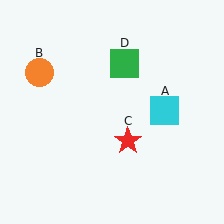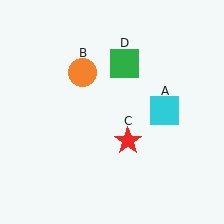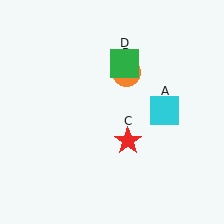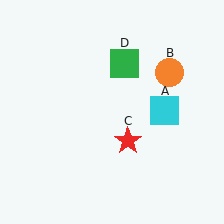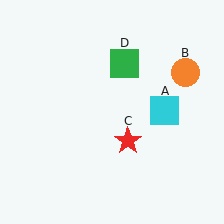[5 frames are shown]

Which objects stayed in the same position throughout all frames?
Cyan square (object A) and red star (object C) and green square (object D) remained stationary.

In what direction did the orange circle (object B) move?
The orange circle (object B) moved right.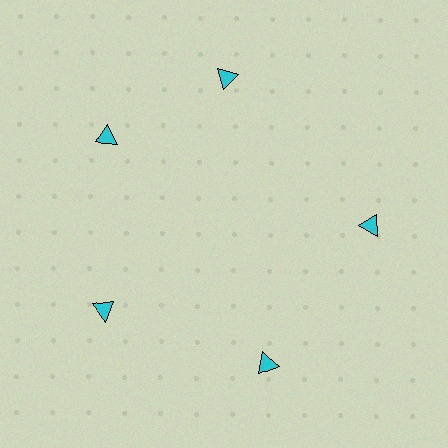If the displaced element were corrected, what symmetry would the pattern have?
It would have 5-fold rotational symmetry — the pattern would map onto itself every 72 degrees.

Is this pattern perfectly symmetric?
No. The 5 cyan triangles are arranged in a ring, but one element near the 1 o'clock position is rotated out of alignment along the ring, breaking the 5-fold rotational symmetry.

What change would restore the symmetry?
The symmetry would be restored by rotating it back into even spacing with its neighbors so that all 5 triangles sit at equal angles and equal distance from the center.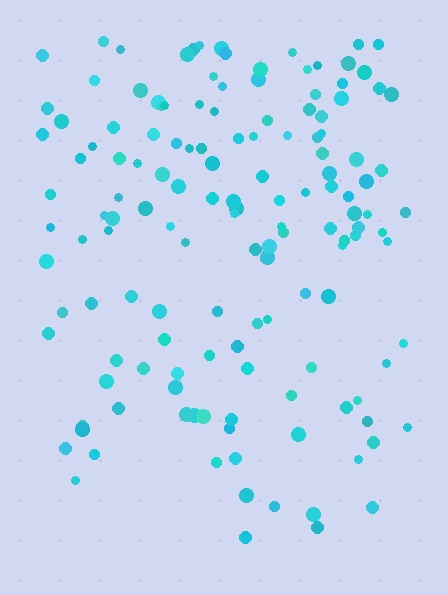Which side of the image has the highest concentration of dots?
The top.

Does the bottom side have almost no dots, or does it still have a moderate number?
Still a moderate number, just noticeably fewer than the top.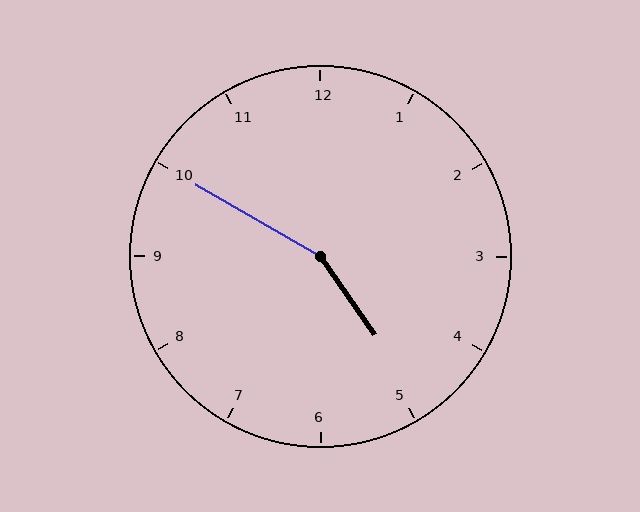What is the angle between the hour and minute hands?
Approximately 155 degrees.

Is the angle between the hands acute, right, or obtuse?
It is obtuse.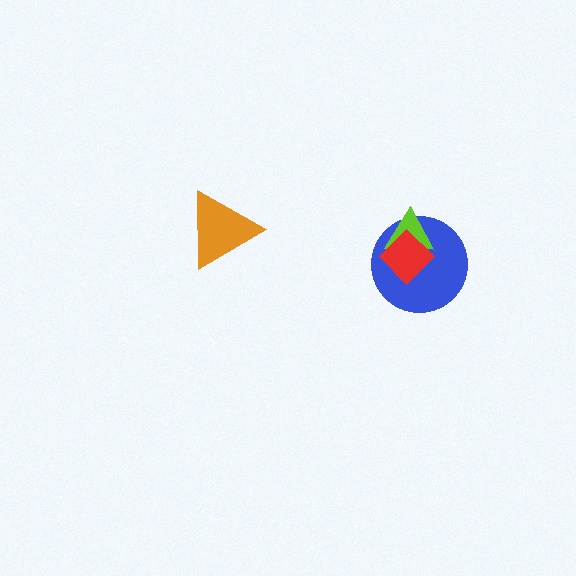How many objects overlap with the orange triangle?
0 objects overlap with the orange triangle.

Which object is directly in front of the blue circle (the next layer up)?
The lime triangle is directly in front of the blue circle.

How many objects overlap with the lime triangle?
2 objects overlap with the lime triangle.